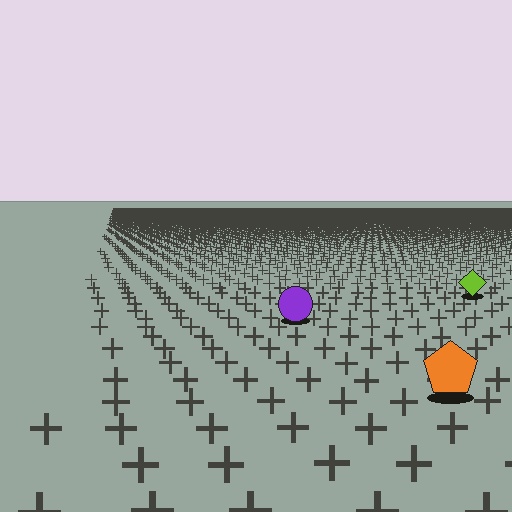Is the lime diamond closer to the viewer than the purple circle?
No. The purple circle is closer — you can tell from the texture gradient: the ground texture is coarser near it.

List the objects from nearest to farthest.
From nearest to farthest: the orange pentagon, the purple circle, the lime diamond.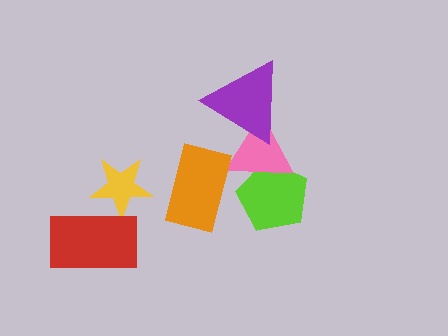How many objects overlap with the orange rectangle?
0 objects overlap with the orange rectangle.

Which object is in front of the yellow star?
The red rectangle is in front of the yellow star.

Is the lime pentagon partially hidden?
Yes, it is partially covered by another shape.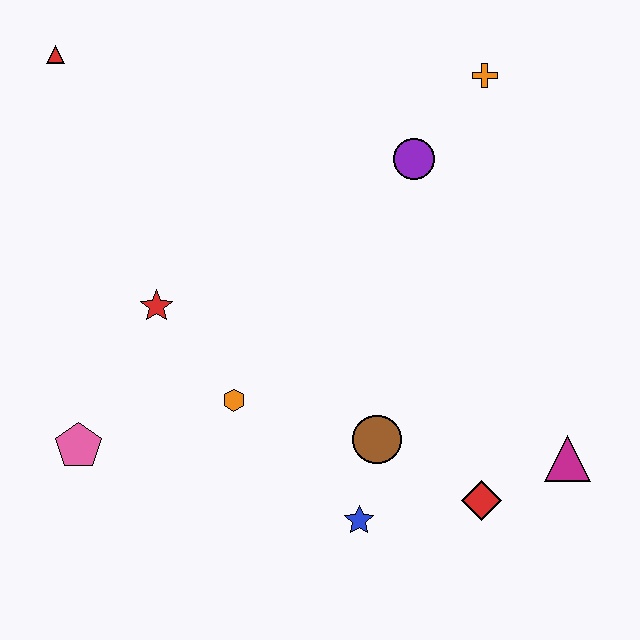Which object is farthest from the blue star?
The red triangle is farthest from the blue star.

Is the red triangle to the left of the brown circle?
Yes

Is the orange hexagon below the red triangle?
Yes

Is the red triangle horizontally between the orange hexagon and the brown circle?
No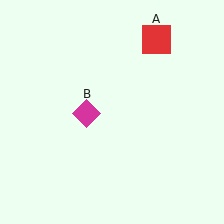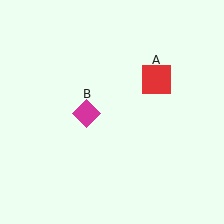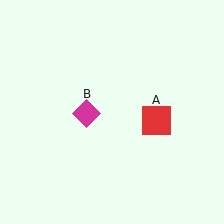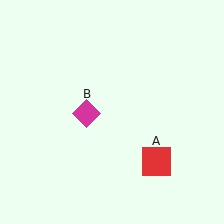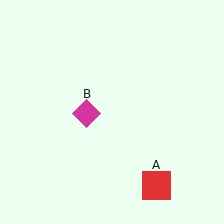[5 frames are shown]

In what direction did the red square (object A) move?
The red square (object A) moved down.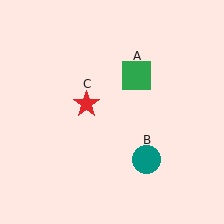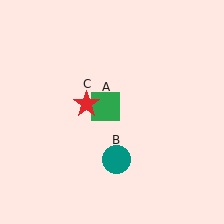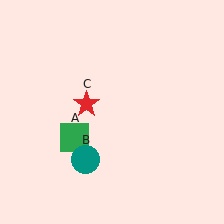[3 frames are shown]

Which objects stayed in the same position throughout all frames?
Red star (object C) remained stationary.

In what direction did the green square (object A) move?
The green square (object A) moved down and to the left.